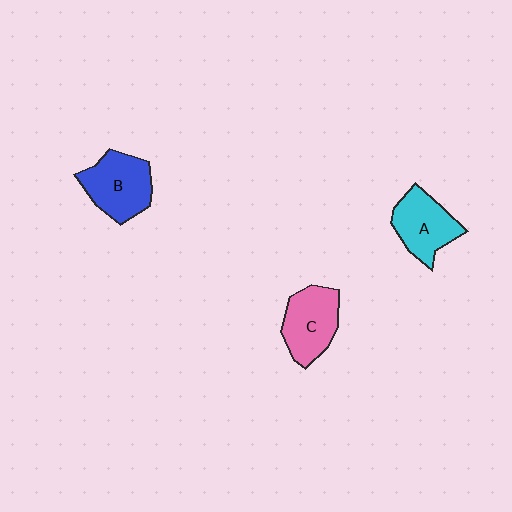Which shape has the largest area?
Shape B (blue).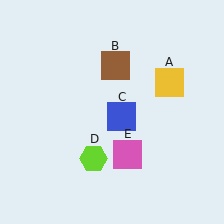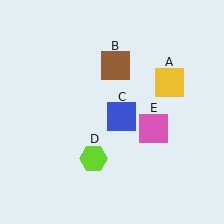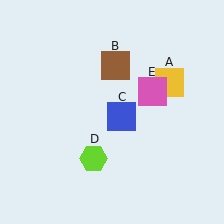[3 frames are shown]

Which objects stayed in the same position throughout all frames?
Yellow square (object A) and brown square (object B) and blue square (object C) and lime hexagon (object D) remained stationary.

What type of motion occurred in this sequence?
The pink square (object E) rotated counterclockwise around the center of the scene.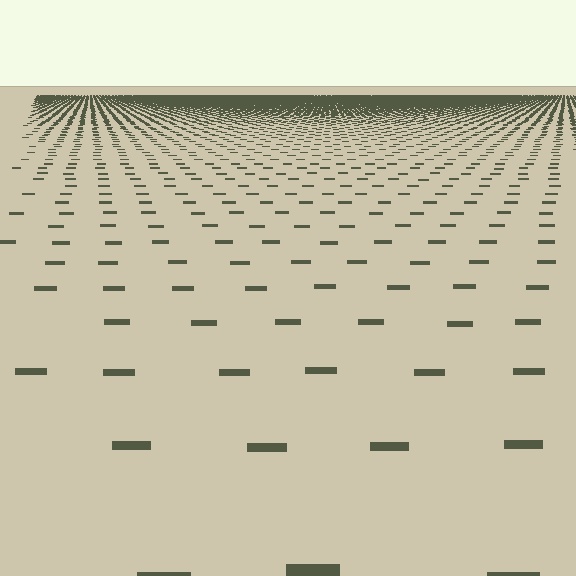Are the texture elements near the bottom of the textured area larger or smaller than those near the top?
Larger. Near the bottom, elements are closer to the viewer and appear at a bigger on-screen size.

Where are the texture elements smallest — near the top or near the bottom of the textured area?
Near the top.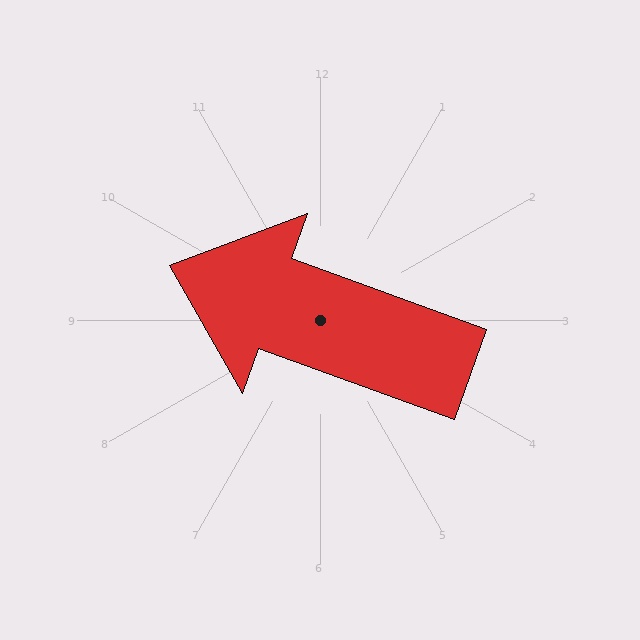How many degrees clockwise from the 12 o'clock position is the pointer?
Approximately 290 degrees.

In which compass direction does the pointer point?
West.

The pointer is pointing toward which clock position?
Roughly 10 o'clock.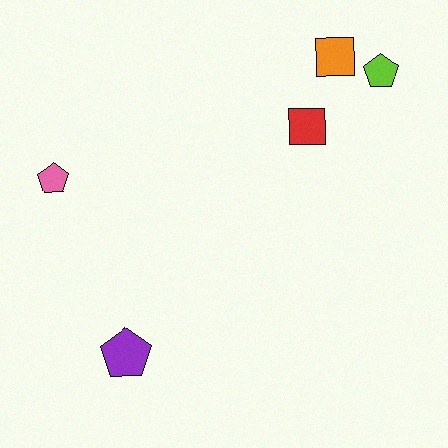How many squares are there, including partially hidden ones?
There are 2 squares.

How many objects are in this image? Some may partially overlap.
There are 5 objects.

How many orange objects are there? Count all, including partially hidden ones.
There is 1 orange object.